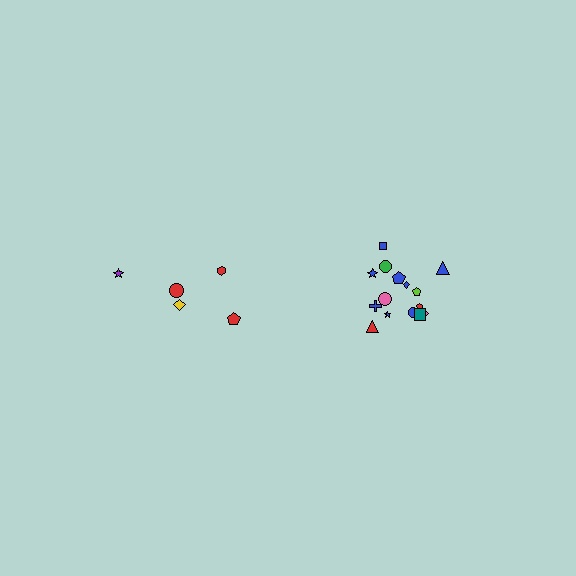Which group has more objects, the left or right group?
The right group.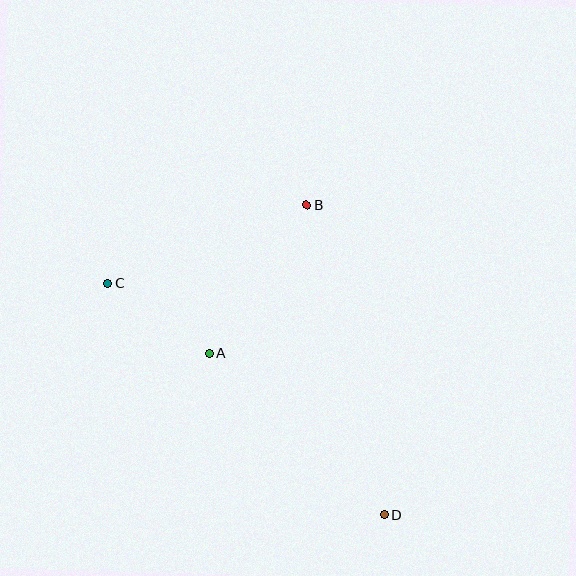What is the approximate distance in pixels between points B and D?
The distance between B and D is approximately 319 pixels.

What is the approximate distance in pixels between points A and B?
The distance between A and B is approximately 178 pixels.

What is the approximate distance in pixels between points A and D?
The distance between A and D is approximately 238 pixels.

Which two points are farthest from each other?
Points C and D are farthest from each other.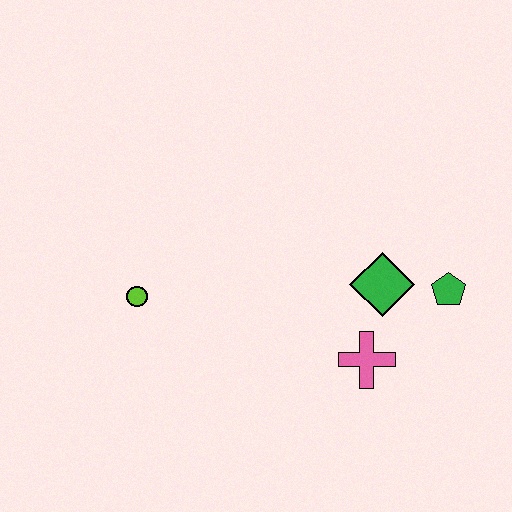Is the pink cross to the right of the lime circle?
Yes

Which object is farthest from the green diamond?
The lime circle is farthest from the green diamond.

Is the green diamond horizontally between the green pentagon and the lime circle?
Yes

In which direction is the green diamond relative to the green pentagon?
The green diamond is to the left of the green pentagon.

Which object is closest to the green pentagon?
The green diamond is closest to the green pentagon.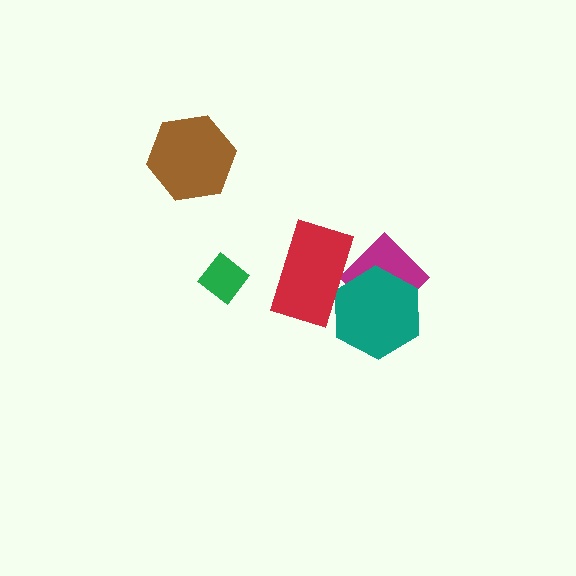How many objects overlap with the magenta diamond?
2 objects overlap with the magenta diamond.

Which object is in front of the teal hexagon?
The red rectangle is in front of the teal hexagon.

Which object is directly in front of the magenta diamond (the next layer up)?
The teal hexagon is directly in front of the magenta diamond.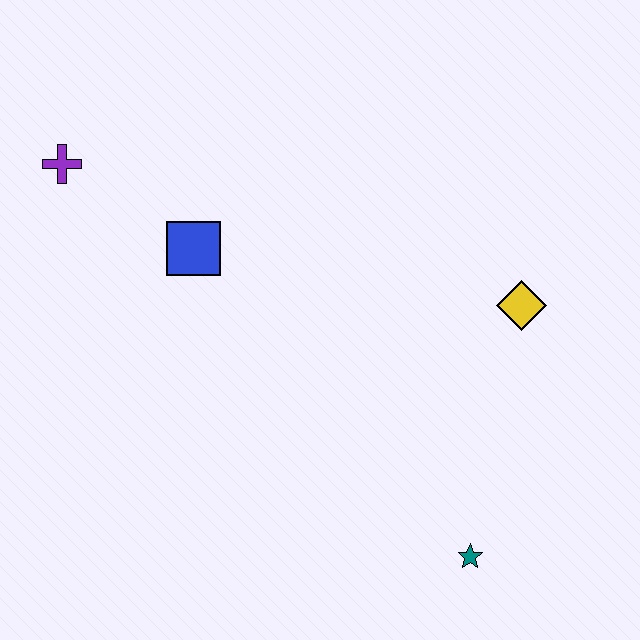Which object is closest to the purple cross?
The blue square is closest to the purple cross.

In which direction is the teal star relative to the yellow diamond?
The teal star is below the yellow diamond.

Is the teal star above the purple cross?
No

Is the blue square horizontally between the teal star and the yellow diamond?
No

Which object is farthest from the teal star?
The purple cross is farthest from the teal star.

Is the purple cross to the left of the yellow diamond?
Yes